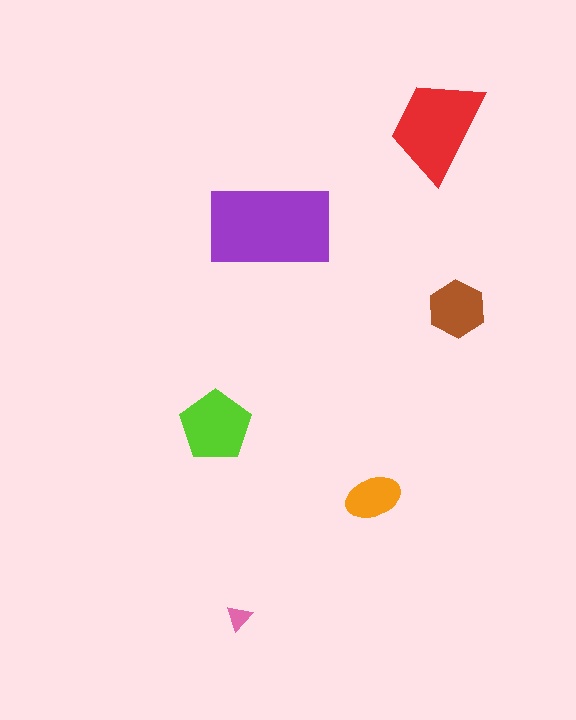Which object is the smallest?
The pink triangle.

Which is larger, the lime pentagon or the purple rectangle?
The purple rectangle.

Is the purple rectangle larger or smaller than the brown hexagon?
Larger.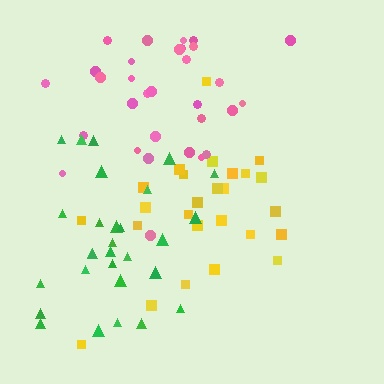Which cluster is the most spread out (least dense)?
Green.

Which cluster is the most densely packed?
Yellow.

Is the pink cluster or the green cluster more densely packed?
Pink.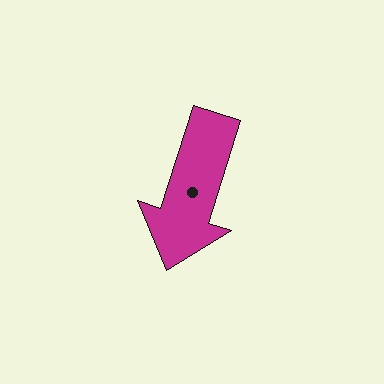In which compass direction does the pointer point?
South.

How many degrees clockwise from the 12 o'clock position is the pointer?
Approximately 198 degrees.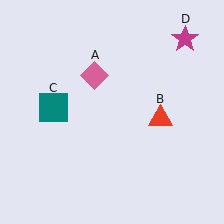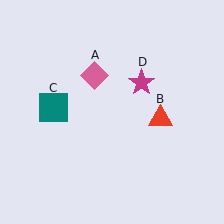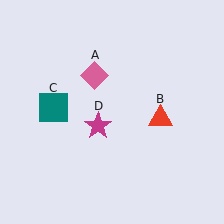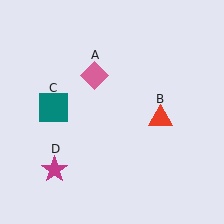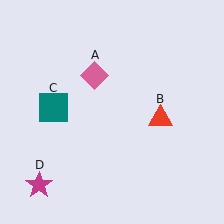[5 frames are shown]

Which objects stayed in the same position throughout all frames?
Pink diamond (object A) and red triangle (object B) and teal square (object C) remained stationary.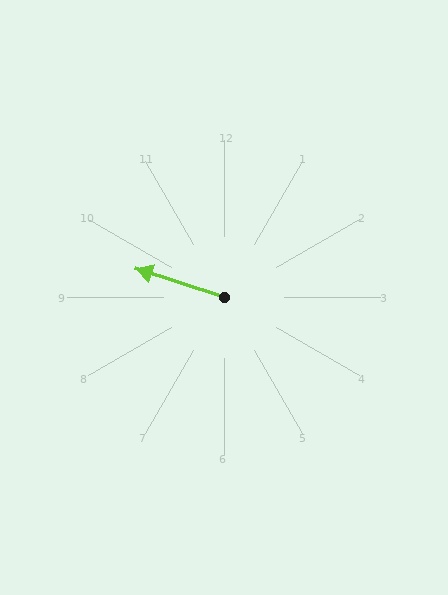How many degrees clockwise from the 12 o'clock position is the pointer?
Approximately 288 degrees.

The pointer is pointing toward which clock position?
Roughly 10 o'clock.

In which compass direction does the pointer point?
West.